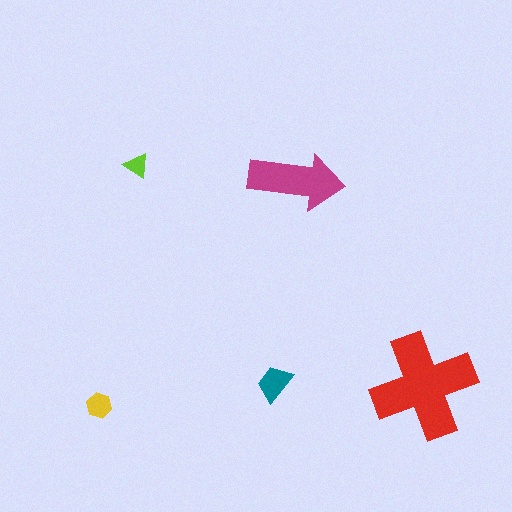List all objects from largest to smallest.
The red cross, the magenta arrow, the teal trapezoid, the yellow hexagon, the lime triangle.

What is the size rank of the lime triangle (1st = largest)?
5th.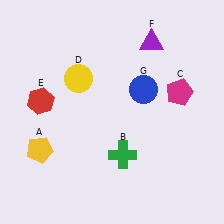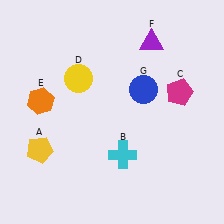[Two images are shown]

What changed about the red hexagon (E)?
In Image 1, E is red. In Image 2, it changed to orange.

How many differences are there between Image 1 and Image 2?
There are 2 differences between the two images.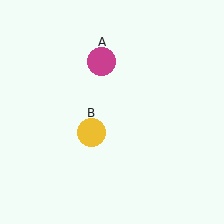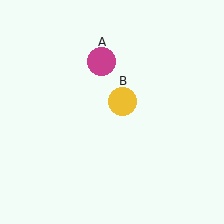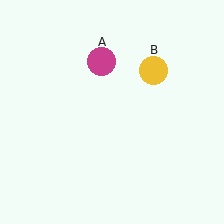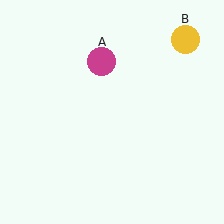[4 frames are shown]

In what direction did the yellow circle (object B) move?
The yellow circle (object B) moved up and to the right.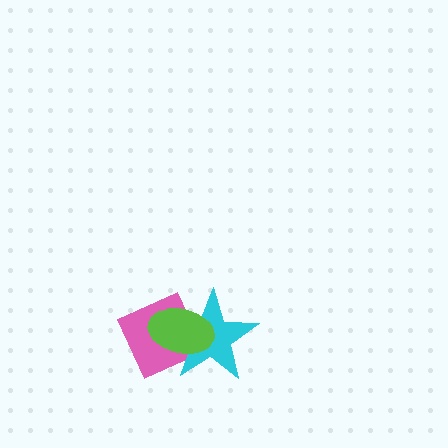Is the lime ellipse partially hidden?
No, no other shape covers it.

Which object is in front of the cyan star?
The lime ellipse is in front of the cyan star.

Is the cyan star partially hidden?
Yes, it is partially covered by another shape.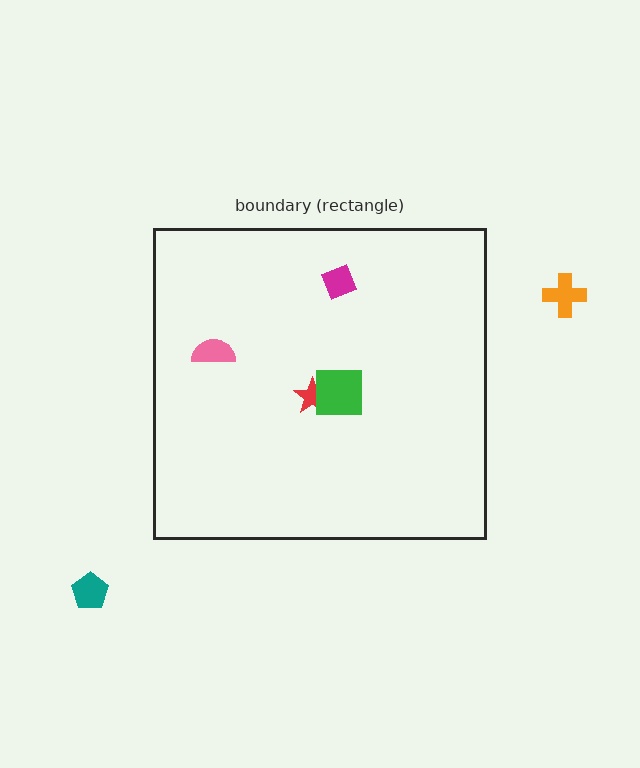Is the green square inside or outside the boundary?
Inside.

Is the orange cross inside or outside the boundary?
Outside.